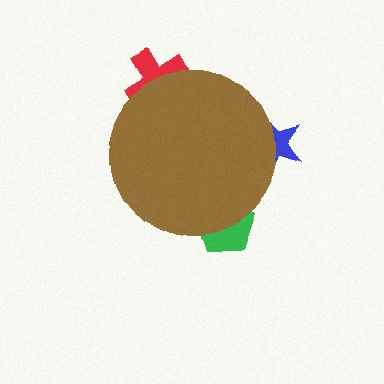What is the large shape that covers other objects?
A brown circle.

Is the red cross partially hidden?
Yes, the red cross is partially hidden behind the brown circle.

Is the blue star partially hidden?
Yes, the blue star is partially hidden behind the brown circle.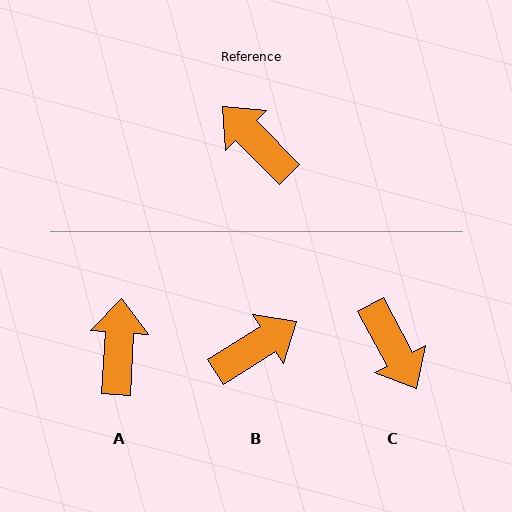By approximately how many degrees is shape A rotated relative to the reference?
Approximately 48 degrees clockwise.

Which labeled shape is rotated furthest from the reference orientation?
C, about 164 degrees away.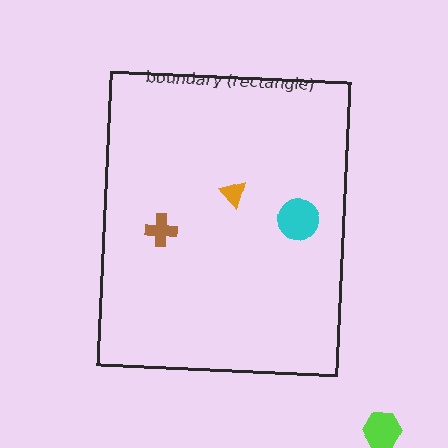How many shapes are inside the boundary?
3 inside, 1 outside.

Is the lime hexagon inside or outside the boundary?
Outside.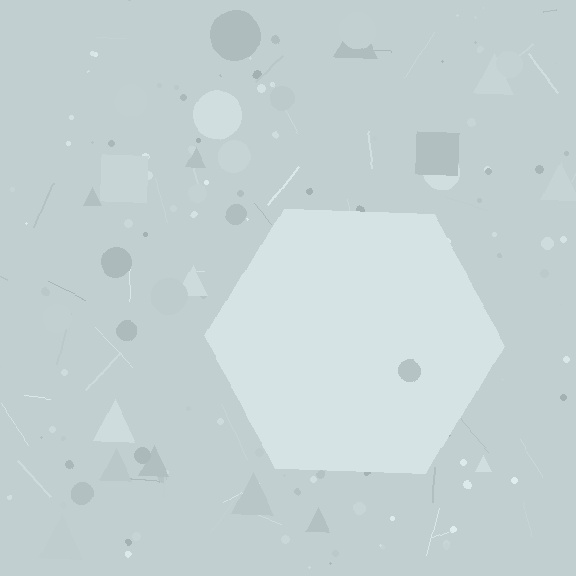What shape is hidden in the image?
A hexagon is hidden in the image.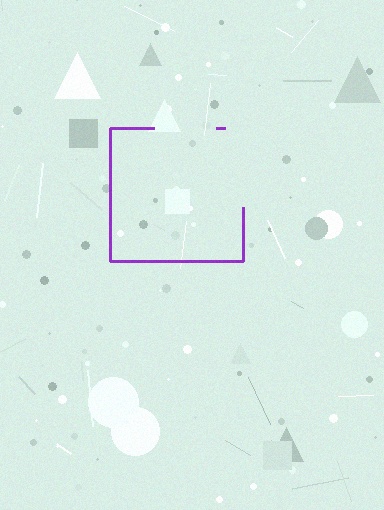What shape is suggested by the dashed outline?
The dashed outline suggests a square.